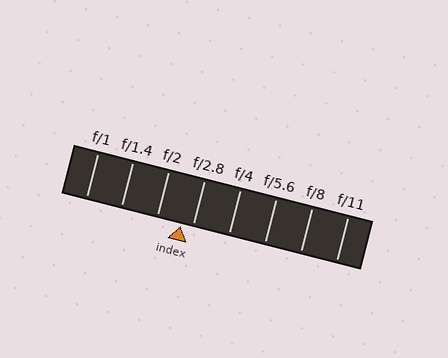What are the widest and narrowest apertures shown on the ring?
The widest aperture shown is f/1 and the narrowest is f/11.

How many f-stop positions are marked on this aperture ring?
There are 8 f-stop positions marked.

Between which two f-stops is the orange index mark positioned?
The index mark is between f/2 and f/2.8.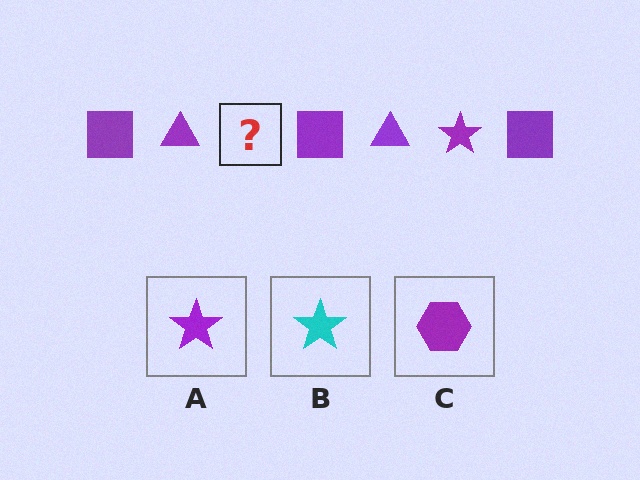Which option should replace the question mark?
Option A.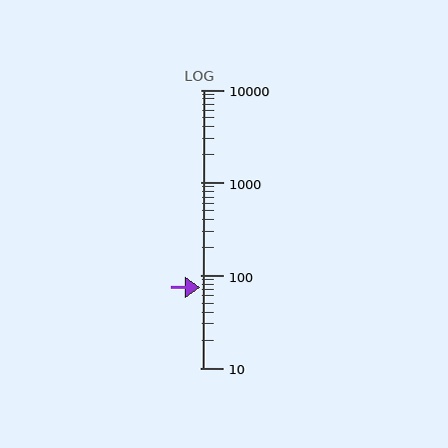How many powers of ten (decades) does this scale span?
The scale spans 3 decades, from 10 to 10000.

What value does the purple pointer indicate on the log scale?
The pointer indicates approximately 73.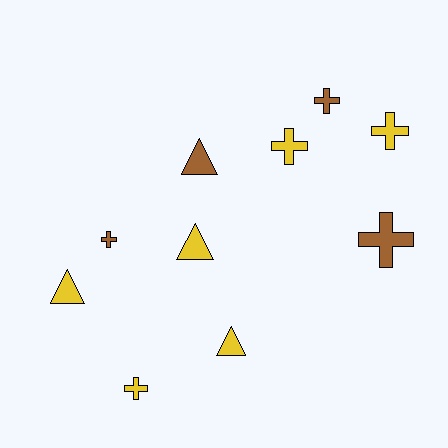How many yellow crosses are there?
There are 3 yellow crosses.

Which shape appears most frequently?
Cross, with 6 objects.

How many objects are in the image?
There are 10 objects.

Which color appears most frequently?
Yellow, with 6 objects.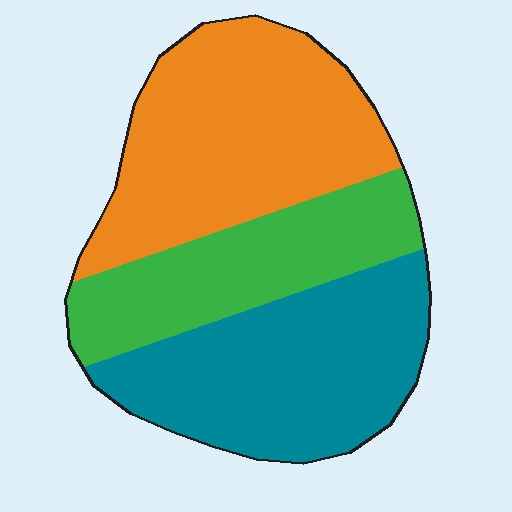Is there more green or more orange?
Orange.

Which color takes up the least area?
Green, at roughly 25%.